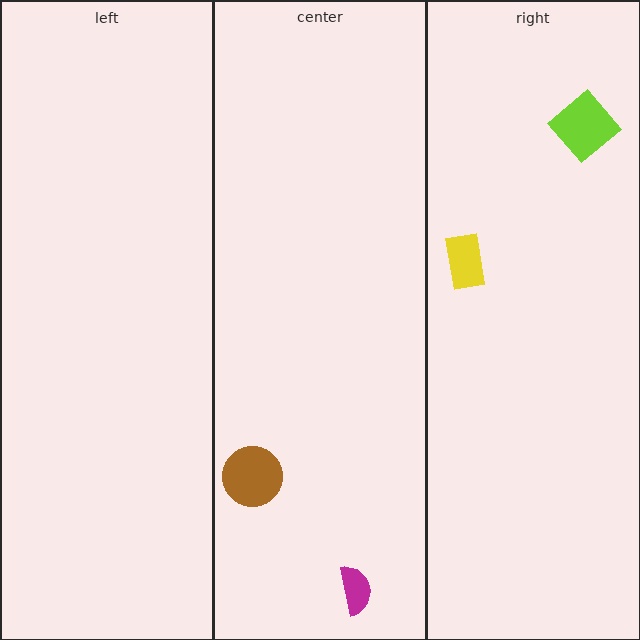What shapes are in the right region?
The lime diamond, the yellow rectangle.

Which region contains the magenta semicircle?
The center region.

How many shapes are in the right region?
2.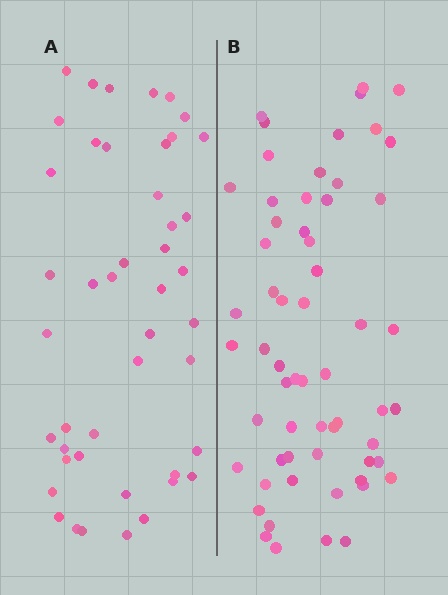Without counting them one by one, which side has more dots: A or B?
Region B (the right region) has more dots.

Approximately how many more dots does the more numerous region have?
Region B has approximately 15 more dots than region A.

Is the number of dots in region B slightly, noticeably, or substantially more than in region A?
Region B has noticeably more, but not dramatically so. The ratio is roughly 1.3 to 1.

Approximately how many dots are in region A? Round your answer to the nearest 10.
About 40 dots. (The exact count is 45, which rounds to 40.)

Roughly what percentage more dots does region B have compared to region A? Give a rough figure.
About 35% more.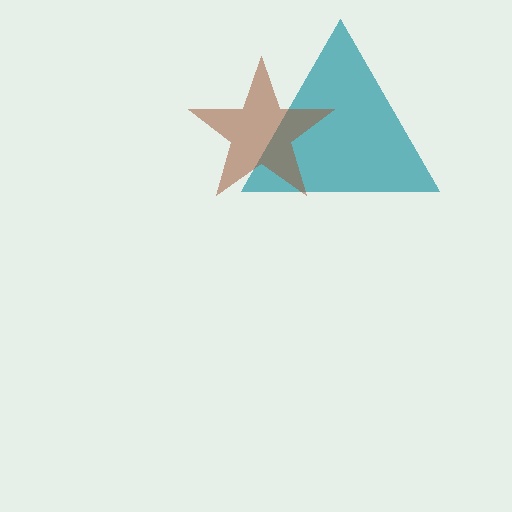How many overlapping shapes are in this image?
There are 2 overlapping shapes in the image.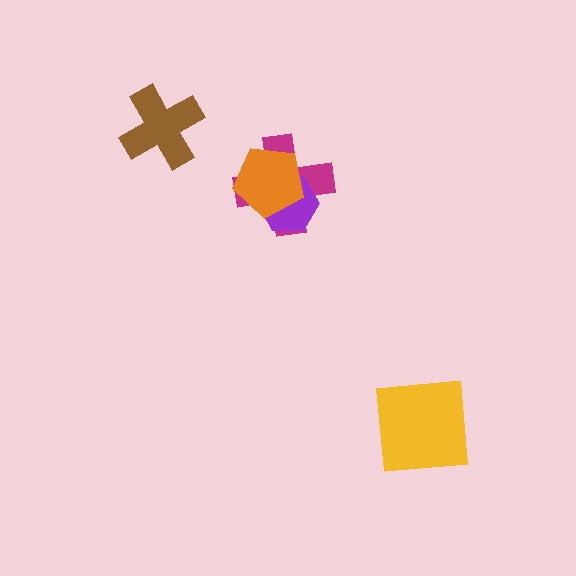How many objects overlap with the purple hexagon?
2 objects overlap with the purple hexagon.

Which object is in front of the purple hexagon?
The orange pentagon is in front of the purple hexagon.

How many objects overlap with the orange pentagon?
2 objects overlap with the orange pentagon.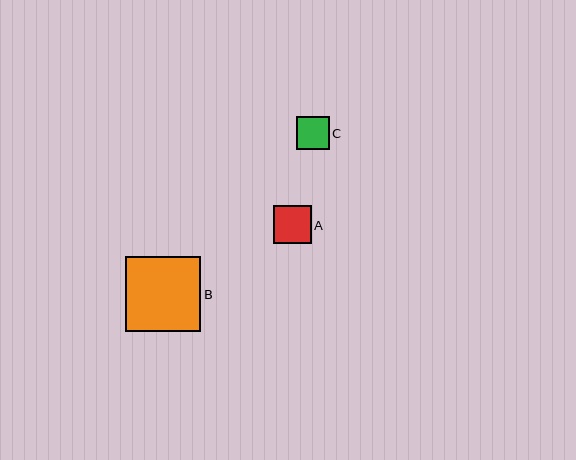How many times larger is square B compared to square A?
Square B is approximately 2.0 times the size of square A.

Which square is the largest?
Square B is the largest with a size of approximately 75 pixels.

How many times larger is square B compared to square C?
Square B is approximately 2.3 times the size of square C.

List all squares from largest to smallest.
From largest to smallest: B, A, C.